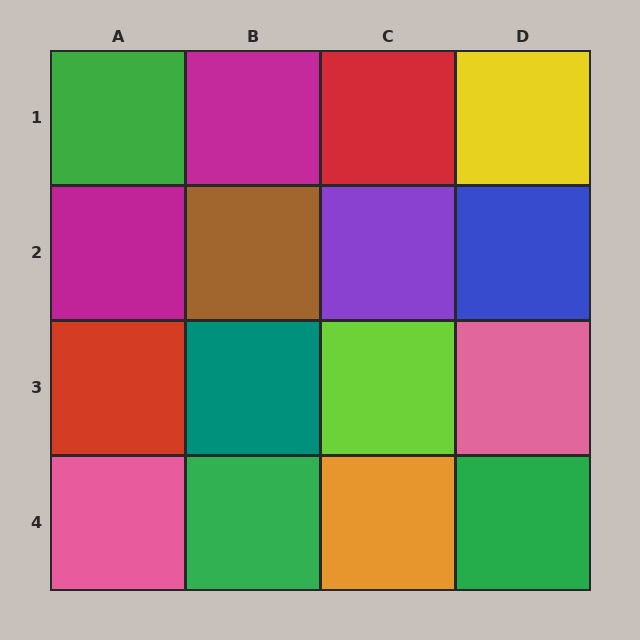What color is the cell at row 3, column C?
Lime.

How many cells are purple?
1 cell is purple.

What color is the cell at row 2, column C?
Purple.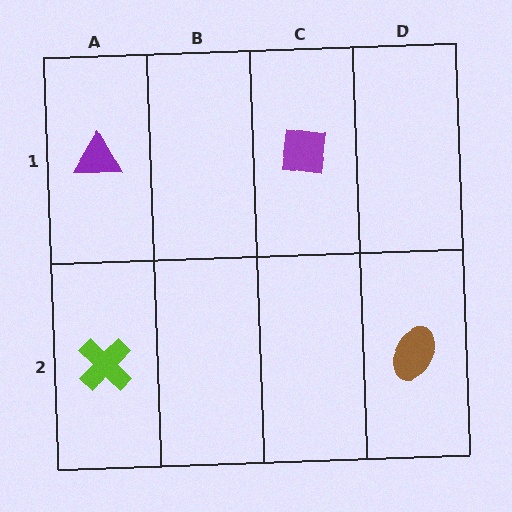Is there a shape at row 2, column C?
No, that cell is empty.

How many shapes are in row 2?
2 shapes.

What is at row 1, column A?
A purple triangle.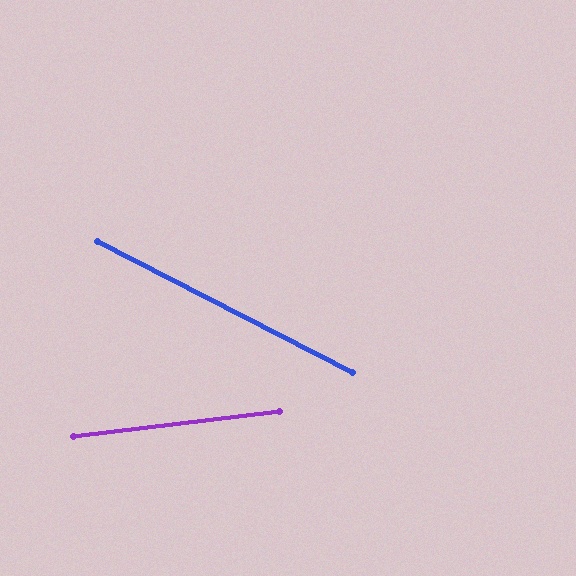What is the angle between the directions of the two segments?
Approximately 34 degrees.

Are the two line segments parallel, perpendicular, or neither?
Neither parallel nor perpendicular — they differ by about 34°.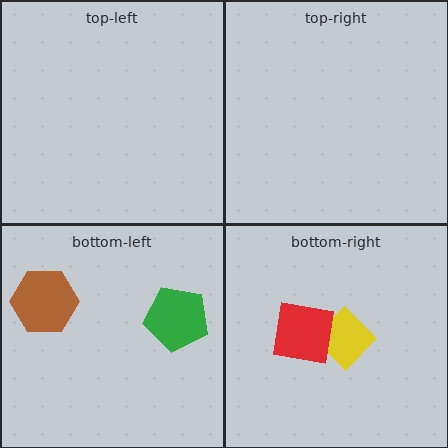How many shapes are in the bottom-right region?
2.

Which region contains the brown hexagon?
The bottom-left region.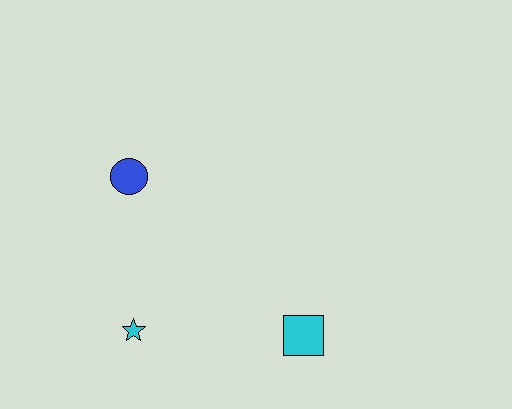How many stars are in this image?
There is 1 star.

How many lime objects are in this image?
There are no lime objects.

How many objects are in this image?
There are 3 objects.